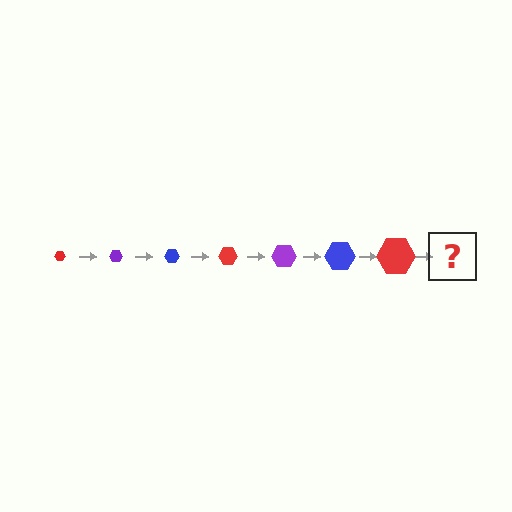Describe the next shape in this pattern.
It should be a purple hexagon, larger than the previous one.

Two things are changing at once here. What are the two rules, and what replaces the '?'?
The two rules are that the hexagon grows larger each step and the color cycles through red, purple, and blue. The '?' should be a purple hexagon, larger than the previous one.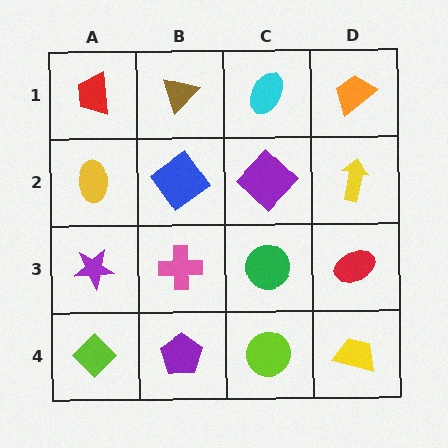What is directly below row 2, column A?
A purple star.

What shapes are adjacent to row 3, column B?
A blue diamond (row 2, column B), a purple pentagon (row 4, column B), a purple star (row 3, column A), a green circle (row 3, column C).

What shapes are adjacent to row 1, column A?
A yellow ellipse (row 2, column A), a brown triangle (row 1, column B).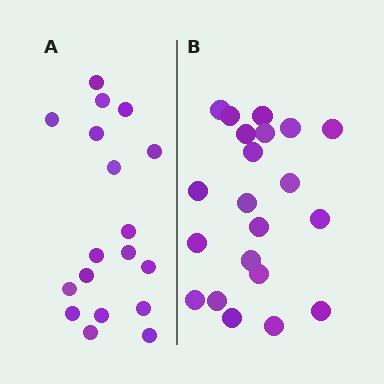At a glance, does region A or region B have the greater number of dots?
Region B (the right region) has more dots.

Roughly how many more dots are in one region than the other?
Region B has just a few more — roughly 2 or 3 more dots than region A.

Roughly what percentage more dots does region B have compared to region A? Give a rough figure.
About 15% more.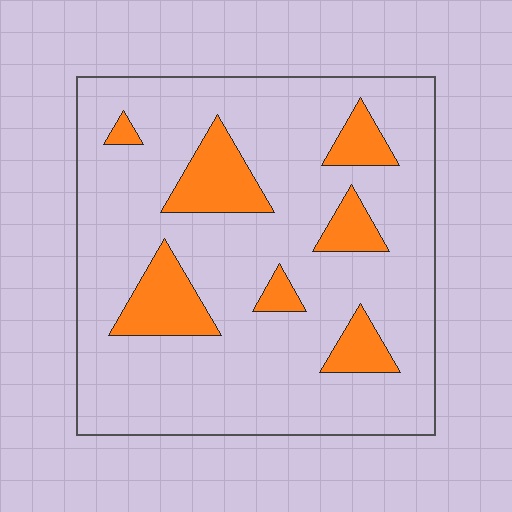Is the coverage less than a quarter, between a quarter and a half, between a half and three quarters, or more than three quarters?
Less than a quarter.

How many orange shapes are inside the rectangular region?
7.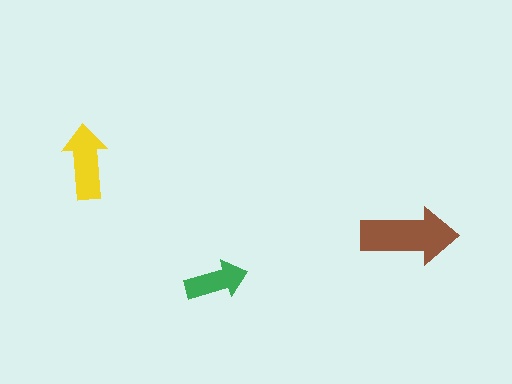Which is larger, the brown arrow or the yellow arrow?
The brown one.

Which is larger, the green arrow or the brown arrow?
The brown one.